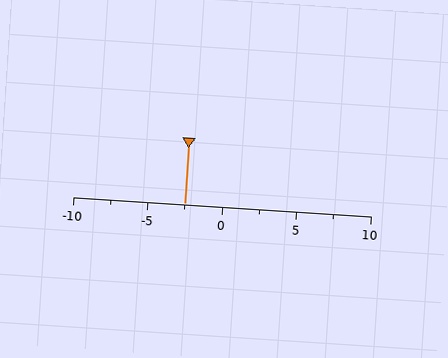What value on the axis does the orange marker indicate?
The marker indicates approximately -2.5.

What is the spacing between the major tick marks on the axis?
The major ticks are spaced 5 apart.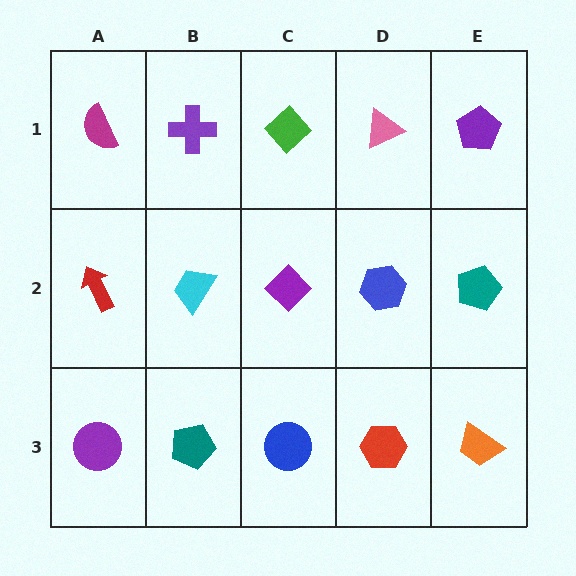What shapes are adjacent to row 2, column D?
A pink triangle (row 1, column D), a red hexagon (row 3, column D), a purple diamond (row 2, column C), a teal pentagon (row 2, column E).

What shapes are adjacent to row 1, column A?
A red arrow (row 2, column A), a purple cross (row 1, column B).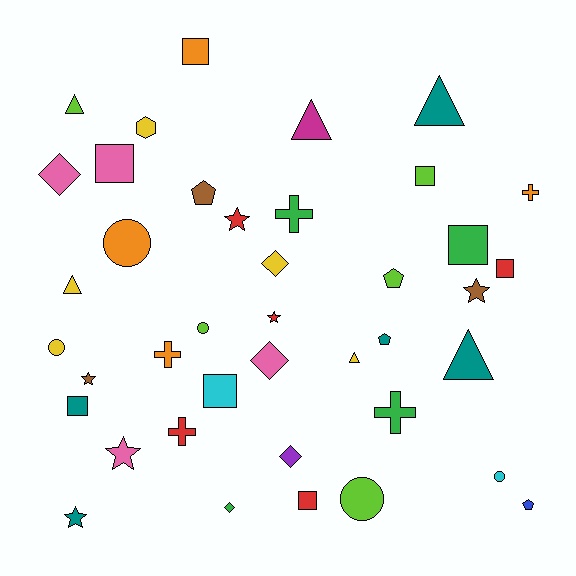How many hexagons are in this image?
There is 1 hexagon.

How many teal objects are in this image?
There are 5 teal objects.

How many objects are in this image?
There are 40 objects.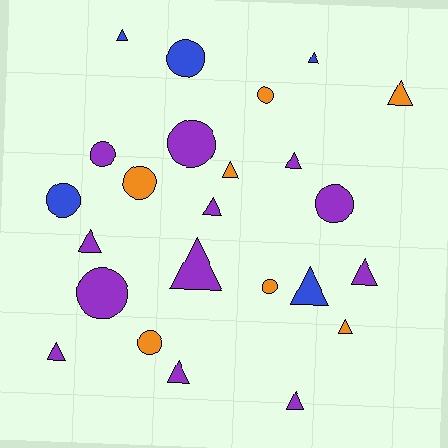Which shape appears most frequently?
Triangle, with 14 objects.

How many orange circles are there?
There are 4 orange circles.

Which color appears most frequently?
Purple, with 12 objects.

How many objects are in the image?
There are 24 objects.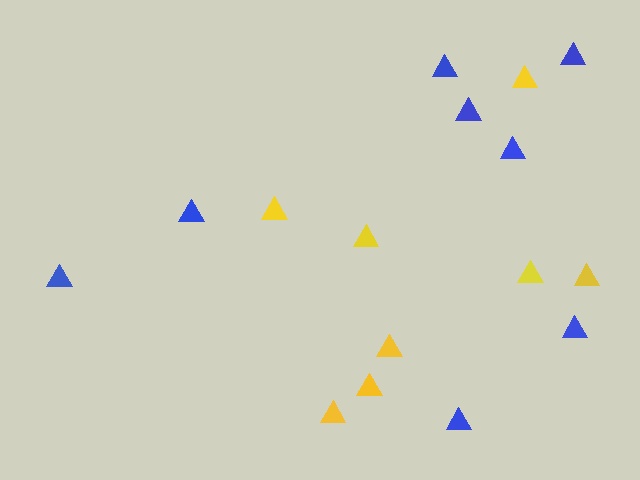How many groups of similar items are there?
There are 2 groups: one group of blue triangles (8) and one group of yellow triangles (8).